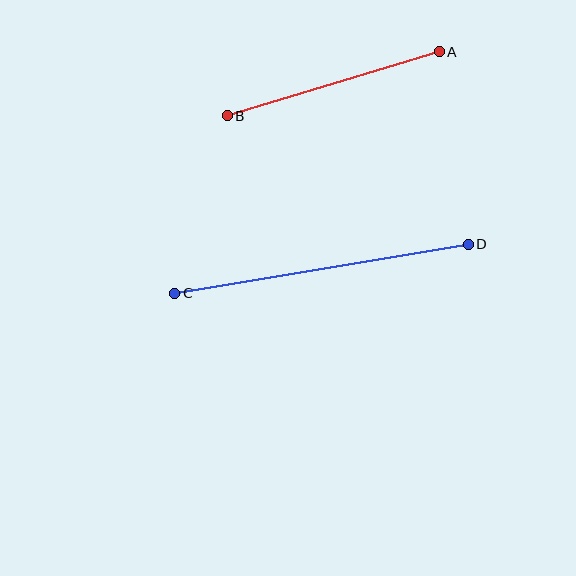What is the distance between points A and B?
The distance is approximately 221 pixels.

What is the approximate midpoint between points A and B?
The midpoint is at approximately (333, 84) pixels.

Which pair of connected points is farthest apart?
Points C and D are farthest apart.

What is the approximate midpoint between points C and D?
The midpoint is at approximately (322, 269) pixels.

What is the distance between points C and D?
The distance is approximately 297 pixels.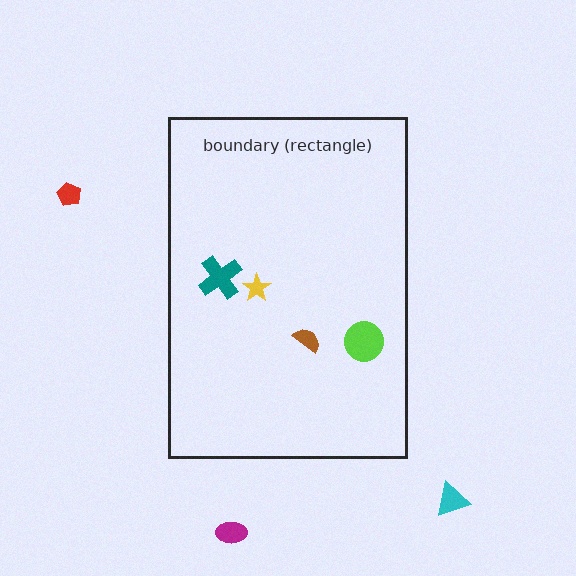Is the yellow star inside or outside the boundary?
Inside.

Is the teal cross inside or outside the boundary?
Inside.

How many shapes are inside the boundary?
4 inside, 3 outside.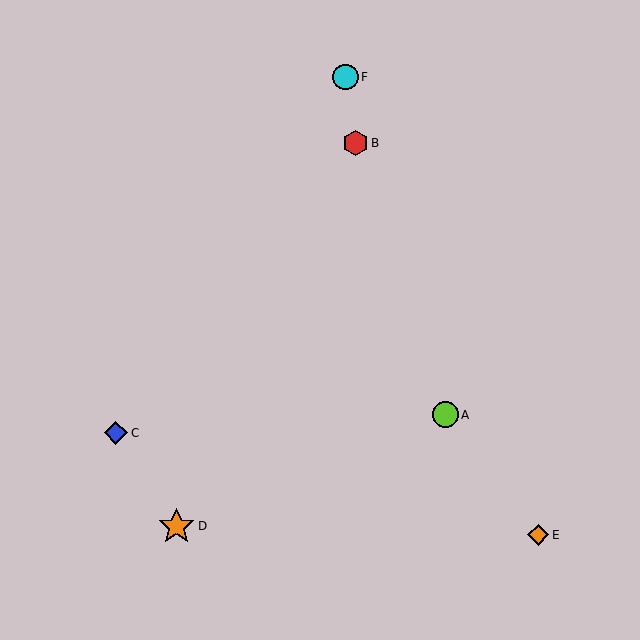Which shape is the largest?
The orange star (labeled D) is the largest.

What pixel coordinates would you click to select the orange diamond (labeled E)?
Click at (538, 535) to select the orange diamond E.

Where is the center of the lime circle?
The center of the lime circle is at (445, 415).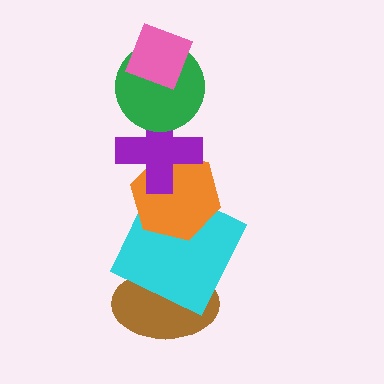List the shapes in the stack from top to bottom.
From top to bottom: the pink diamond, the green circle, the purple cross, the orange hexagon, the cyan square, the brown ellipse.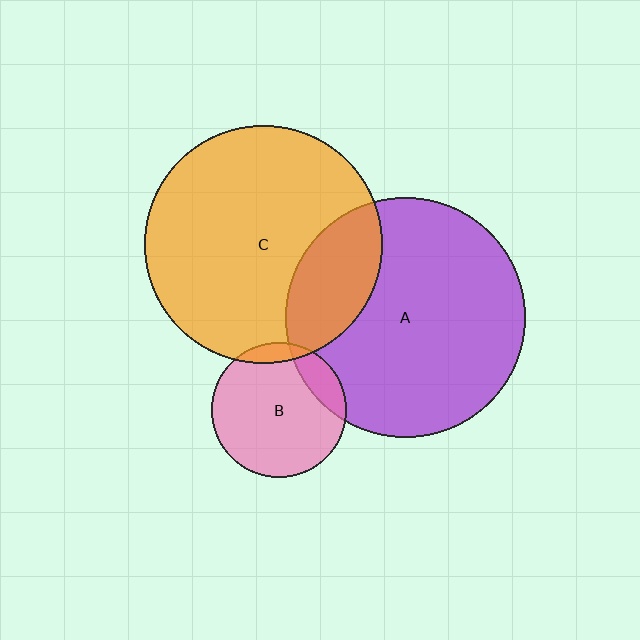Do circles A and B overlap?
Yes.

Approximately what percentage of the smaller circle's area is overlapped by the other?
Approximately 15%.